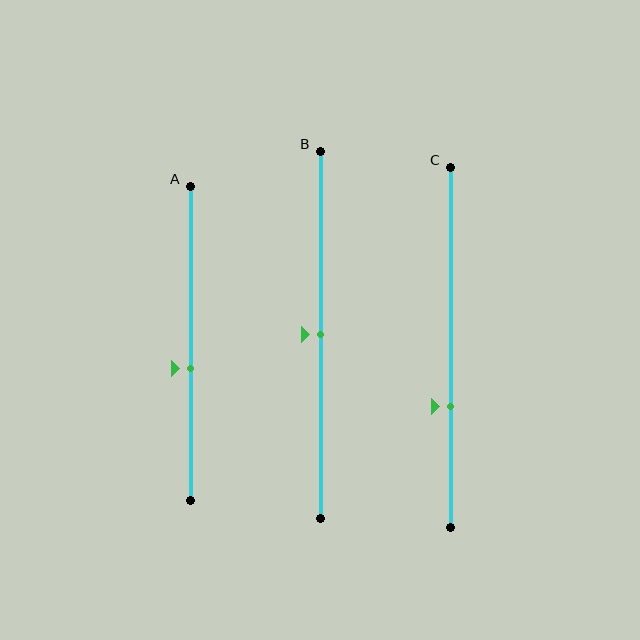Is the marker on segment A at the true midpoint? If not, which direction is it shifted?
No, the marker on segment A is shifted downward by about 8% of the segment length.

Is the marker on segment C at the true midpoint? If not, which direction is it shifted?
No, the marker on segment C is shifted downward by about 16% of the segment length.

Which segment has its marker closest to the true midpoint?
Segment B has its marker closest to the true midpoint.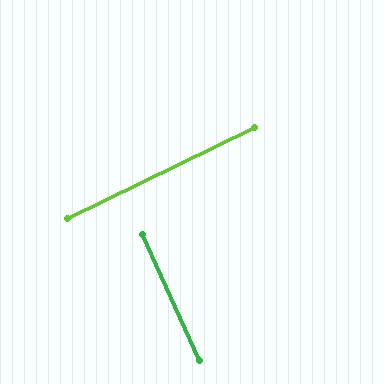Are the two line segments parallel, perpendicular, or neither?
Perpendicular — they meet at approximately 88°.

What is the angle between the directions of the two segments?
Approximately 88 degrees.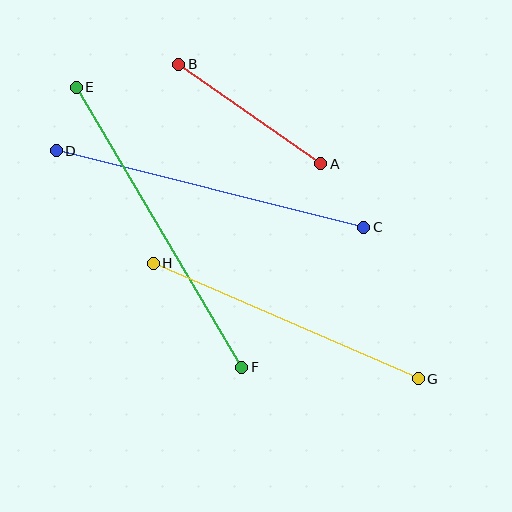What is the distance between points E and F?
The distance is approximately 325 pixels.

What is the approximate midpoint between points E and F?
The midpoint is at approximately (159, 227) pixels.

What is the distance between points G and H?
The distance is approximately 289 pixels.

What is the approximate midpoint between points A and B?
The midpoint is at approximately (250, 114) pixels.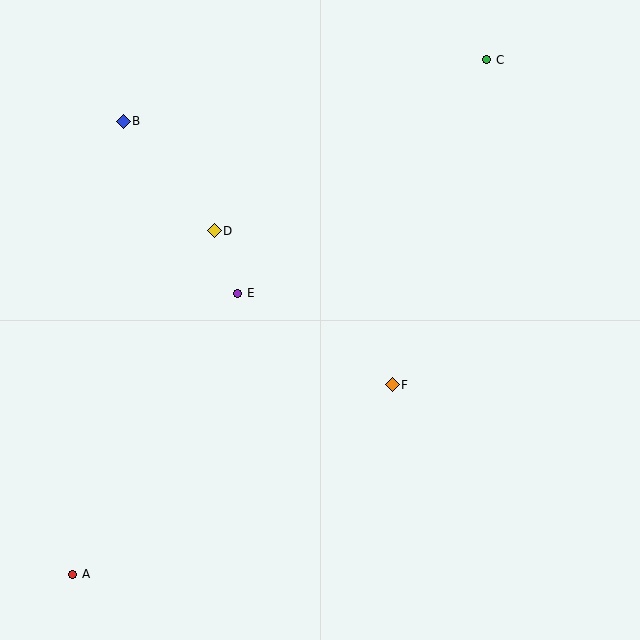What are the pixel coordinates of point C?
Point C is at (487, 60).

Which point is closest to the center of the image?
Point E at (238, 293) is closest to the center.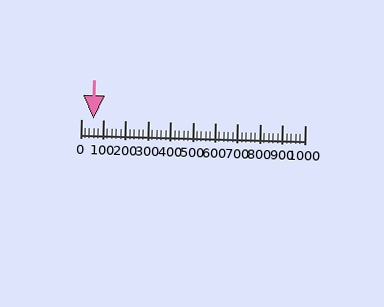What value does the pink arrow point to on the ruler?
The pink arrow points to approximately 58.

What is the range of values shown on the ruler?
The ruler shows values from 0 to 1000.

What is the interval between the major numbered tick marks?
The major tick marks are spaced 100 units apart.